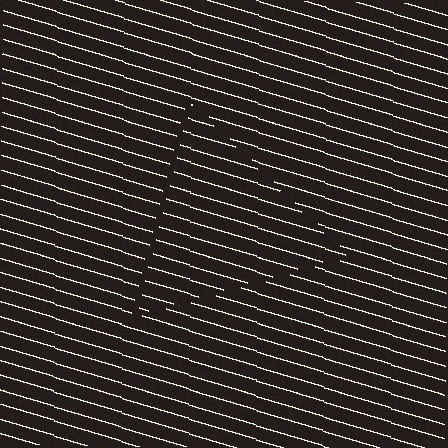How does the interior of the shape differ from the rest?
The interior of the shape contains the same grating, shifted by half a period — the contour is defined by the phase discontinuity where line-ends from the inner and outer gratings abut.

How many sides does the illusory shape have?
3 sides — the line-ends trace a triangle.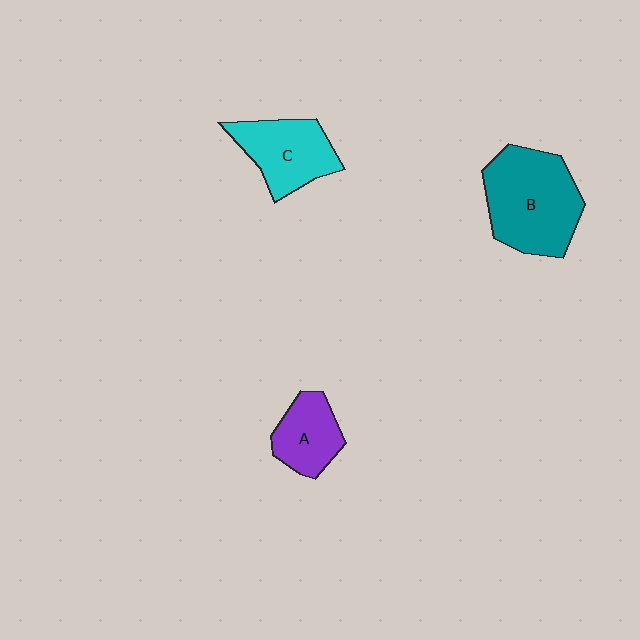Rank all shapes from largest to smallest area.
From largest to smallest: B (teal), C (cyan), A (purple).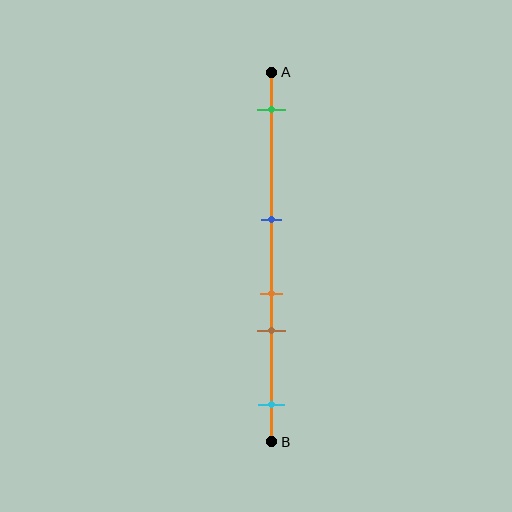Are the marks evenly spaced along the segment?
No, the marks are not evenly spaced.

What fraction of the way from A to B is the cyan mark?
The cyan mark is approximately 90% (0.9) of the way from A to B.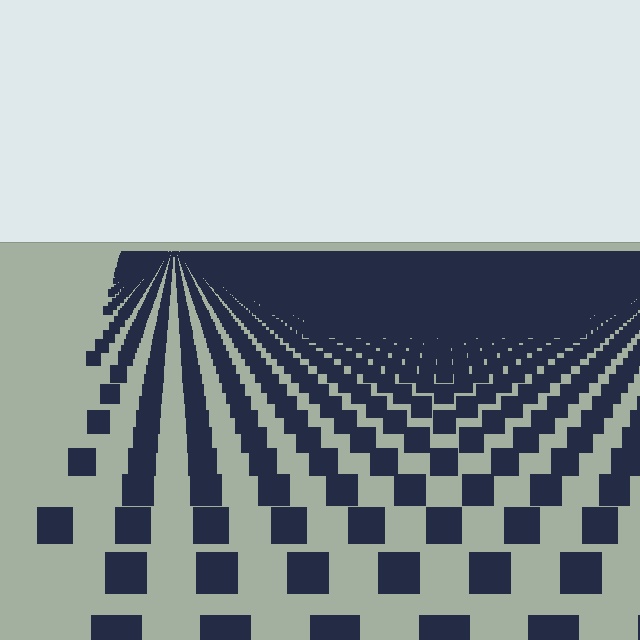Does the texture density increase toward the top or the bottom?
Density increases toward the top.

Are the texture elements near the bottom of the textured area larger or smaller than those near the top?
Larger. Near the bottom, elements are closer to the viewer and appear at a bigger on-screen size.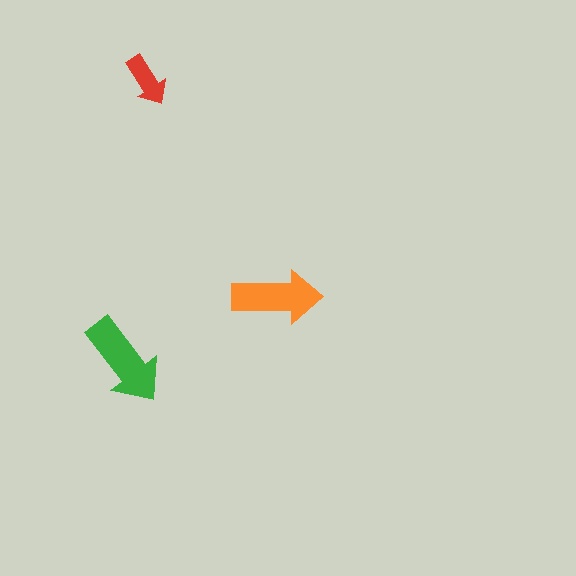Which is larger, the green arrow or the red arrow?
The green one.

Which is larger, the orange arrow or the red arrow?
The orange one.